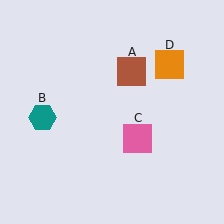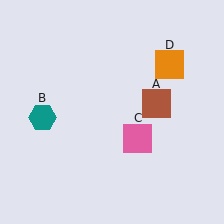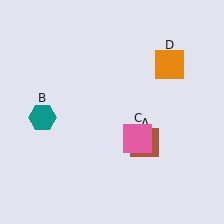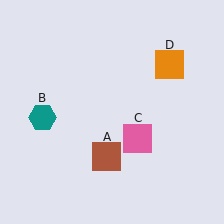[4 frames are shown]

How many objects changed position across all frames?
1 object changed position: brown square (object A).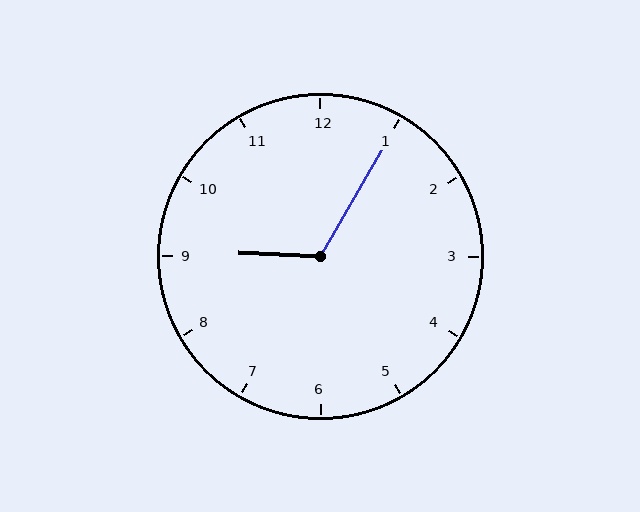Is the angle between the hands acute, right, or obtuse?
It is obtuse.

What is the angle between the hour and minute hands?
Approximately 118 degrees.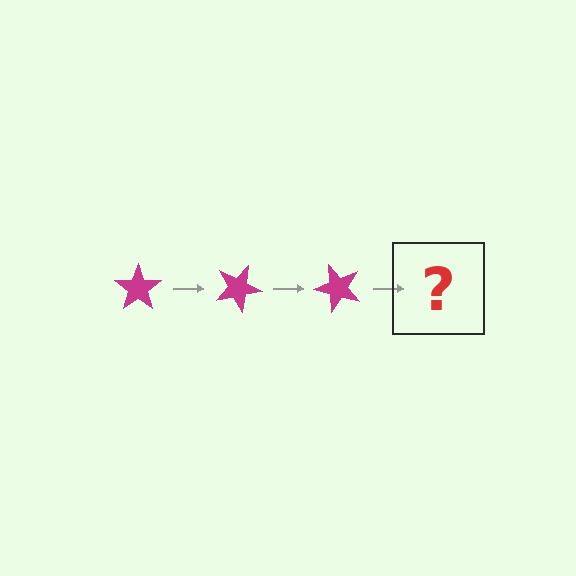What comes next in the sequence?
The next element should be a magenta star rotated 75 degrees.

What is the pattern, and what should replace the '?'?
The pattern is that the star rotates 25 degrees each step. The '?' should be a magenta star rotated 75 degrees.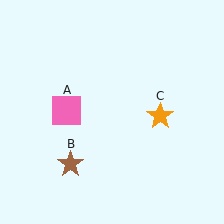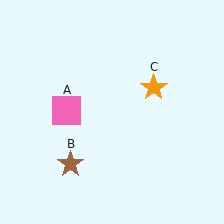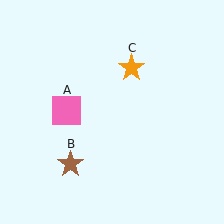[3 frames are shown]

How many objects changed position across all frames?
1 object changed position: orange star (object C).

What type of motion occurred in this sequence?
The orange star (object C) rotated counterclockwise around the center of the scene.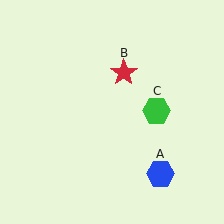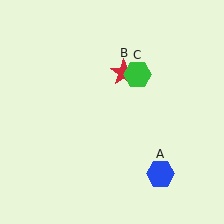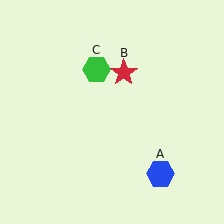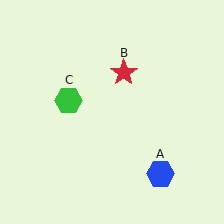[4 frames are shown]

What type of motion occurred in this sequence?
The green hexagon (object C) rotated counterclockwise around the center of the scene.